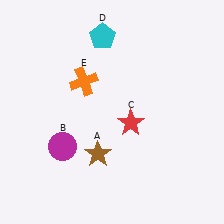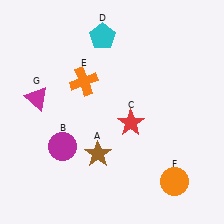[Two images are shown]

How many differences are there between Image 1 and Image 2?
There are 2 differences between the two images.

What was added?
An orange circle (F), a magenta triangle (G) were added in Image 2.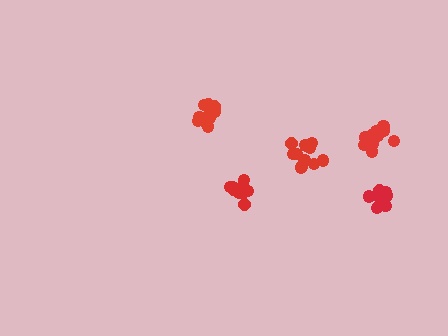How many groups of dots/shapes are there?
There are 5 groups.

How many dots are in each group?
Group 1: 11 dots, Group 2: 10 dots, Group 3: 12 dots, Group 4: 13 dots, Group 5: 10 dots (56 total).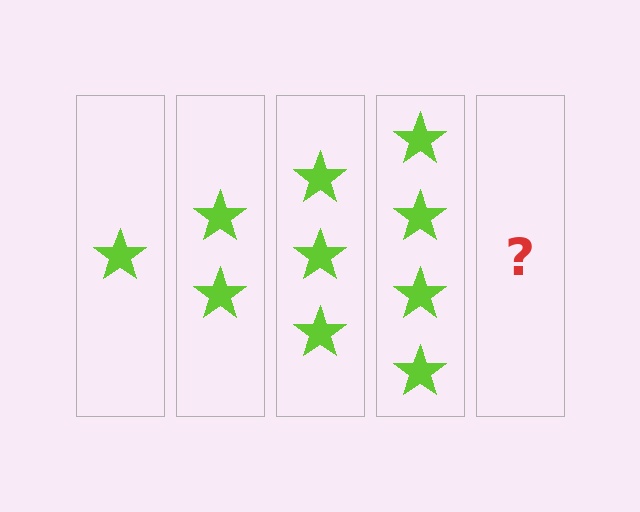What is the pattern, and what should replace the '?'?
The pattern is that each step adds one more star. The '?' should be 5 stars.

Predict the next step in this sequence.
The next step is 5 stars.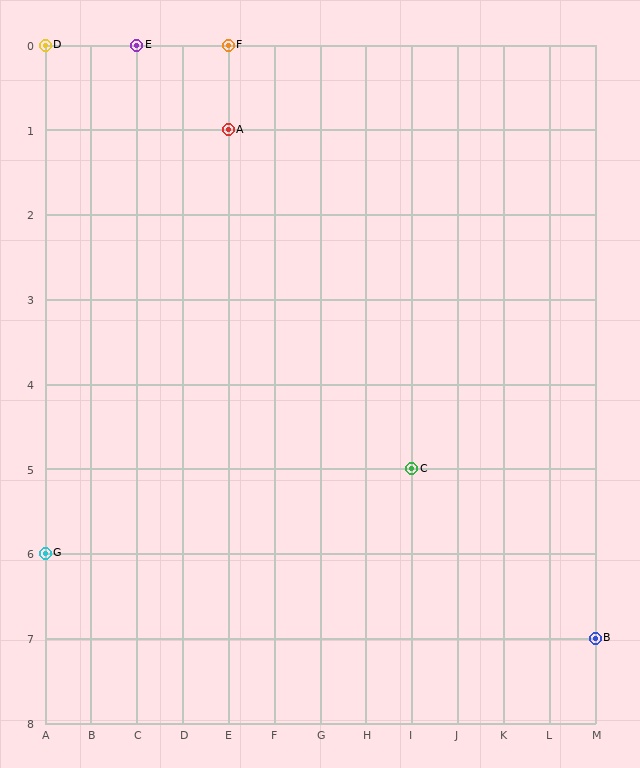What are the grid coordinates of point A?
Point A is at grid coordinates (E, 1).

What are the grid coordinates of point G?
Point G is at grid coordinates (A, 6).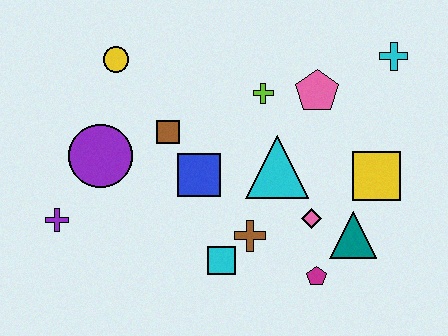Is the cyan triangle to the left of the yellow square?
Yes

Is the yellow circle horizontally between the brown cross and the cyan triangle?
No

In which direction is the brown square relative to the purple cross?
The brown square is to the right of the purple cross.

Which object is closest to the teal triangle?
The pink diamond is closest to the teal triangle.